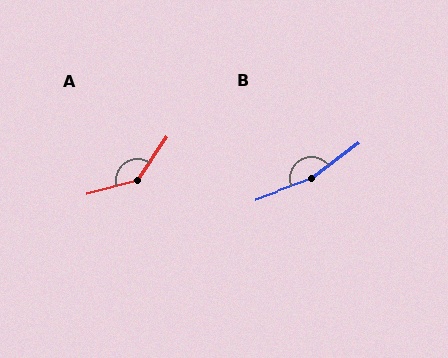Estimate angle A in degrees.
Approximately 138 degrees.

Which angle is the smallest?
A, at approximately 138 degrees.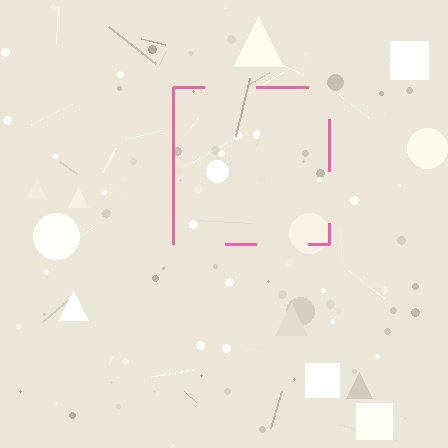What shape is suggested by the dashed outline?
The dashed outline suggests a square.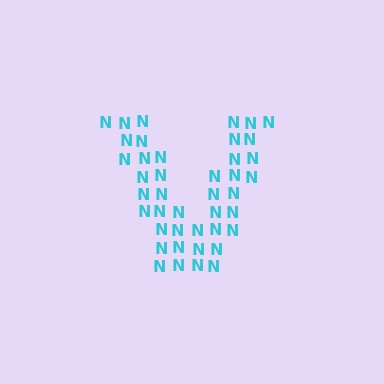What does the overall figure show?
The overall figure shows the letter V.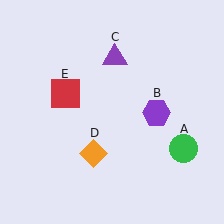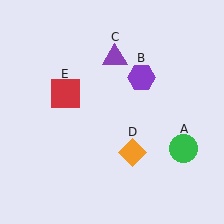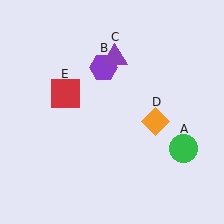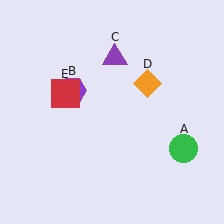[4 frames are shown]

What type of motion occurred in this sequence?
The purple hexagon (object B), orange diamond (object D) rotated counterclockwise around the center of the scene.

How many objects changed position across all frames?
2 objects changed position: purple hexagon (object B), orange diamond (object D).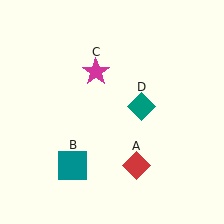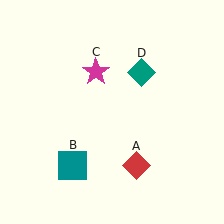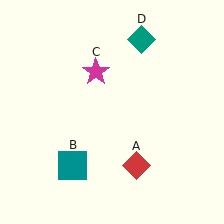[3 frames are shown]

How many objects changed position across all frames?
1 object changed position: teal diamond (object D).